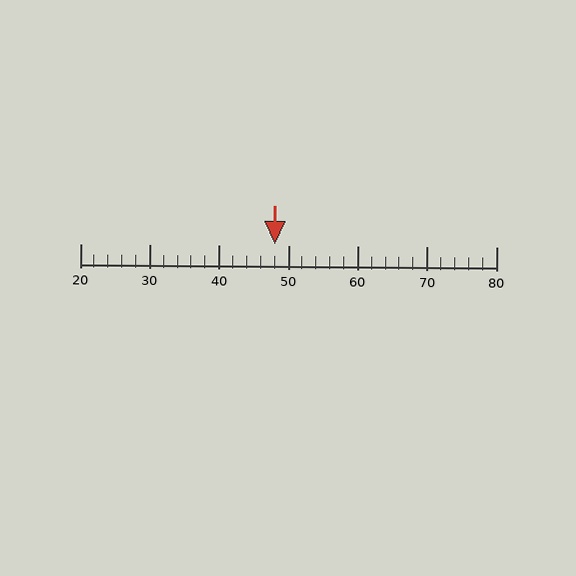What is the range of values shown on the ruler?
The ruler shows values from 20 to 80.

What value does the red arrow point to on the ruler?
The red arrow points to approximately 48.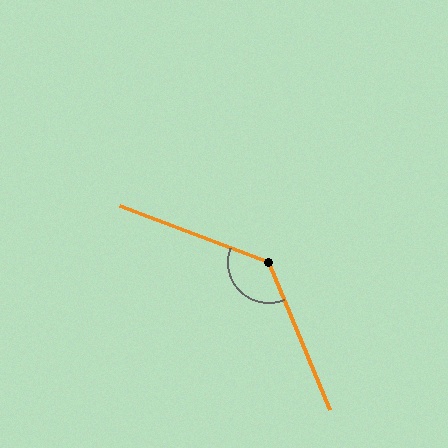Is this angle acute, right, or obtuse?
It is obtuse.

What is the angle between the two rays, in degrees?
Approximately 133 degrees.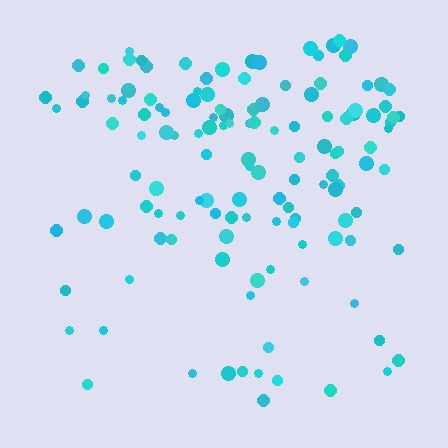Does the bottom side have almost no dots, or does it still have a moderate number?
Still a moderate number, just noticeably fewer than the top.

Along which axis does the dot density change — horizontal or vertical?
Vertical.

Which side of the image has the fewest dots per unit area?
The bottom.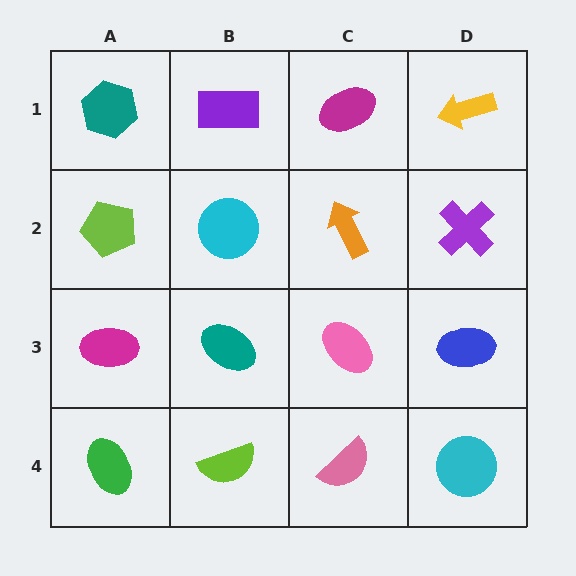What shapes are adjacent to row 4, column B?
A teal ellipse (row 3, column B), a green ellipse (row 4, column A), a pink semicircle (row 4, column C).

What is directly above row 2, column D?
A yellow arrow.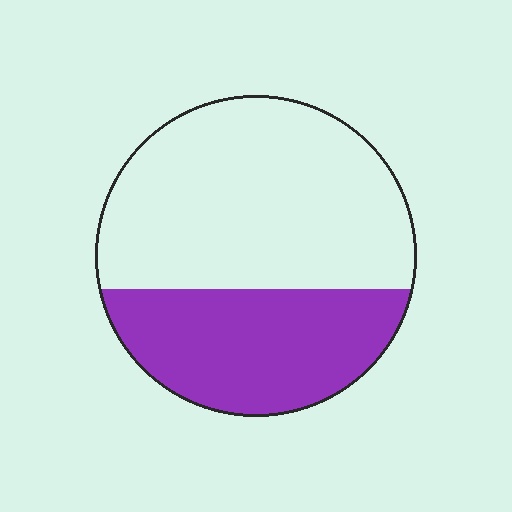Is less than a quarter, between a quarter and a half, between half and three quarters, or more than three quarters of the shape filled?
Between a quarter and a half.